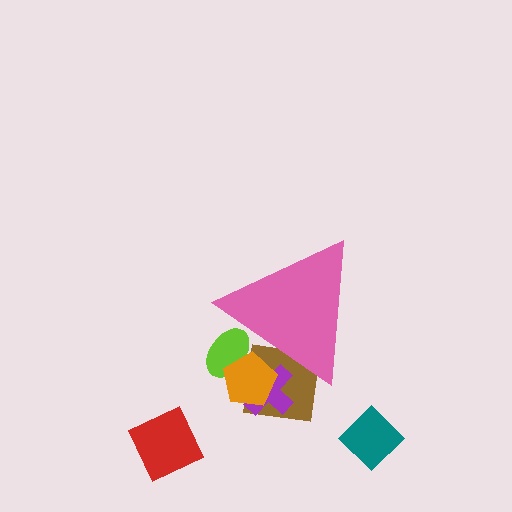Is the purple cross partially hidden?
Yes, the purple cross is partially hidden behind the pink triangle.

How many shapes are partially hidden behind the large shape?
4 shapes are partially hidden.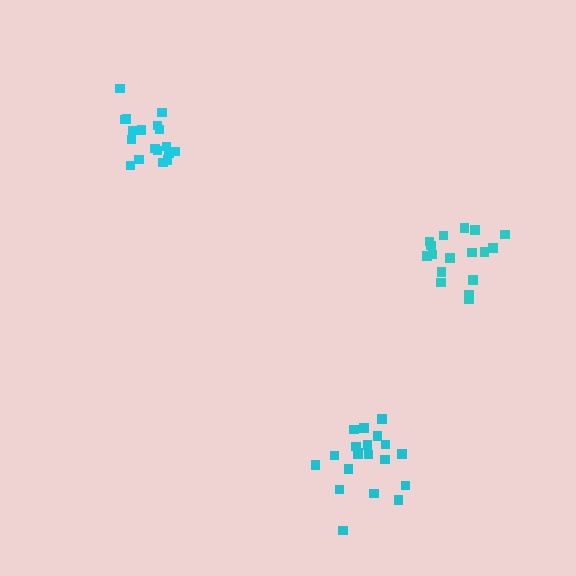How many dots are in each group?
Group 1: 17 dots, Group 2: 20 dots, Group 3: 18 dots (55 total).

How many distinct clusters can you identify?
There are 3 distinct clusters.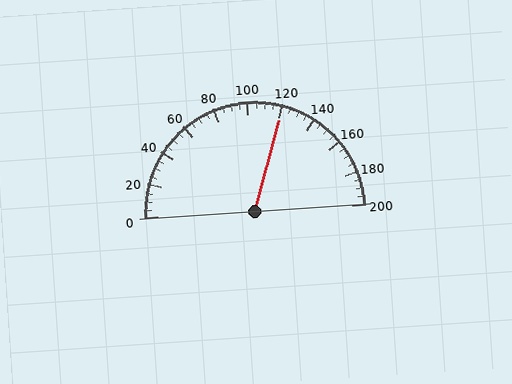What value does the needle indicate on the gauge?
The needle indicates approximately 120.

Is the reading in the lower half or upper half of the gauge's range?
The reading is in the upper half of the range (0 to 200).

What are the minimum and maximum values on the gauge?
The gauge ranges from 0 to 200.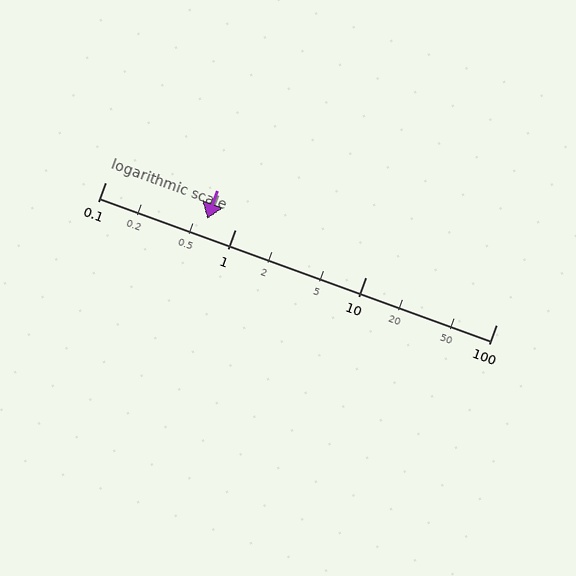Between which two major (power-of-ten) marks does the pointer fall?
The pointer is between 0.1 and 1.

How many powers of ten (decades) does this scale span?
The scale spans 3 decades, from 0.1 to 100.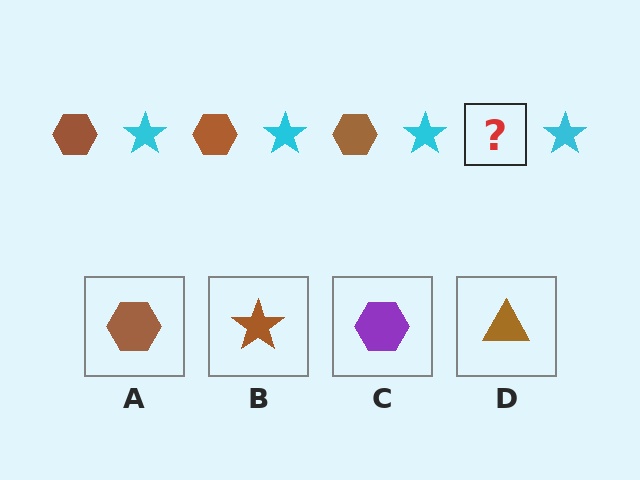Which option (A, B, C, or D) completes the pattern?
A.